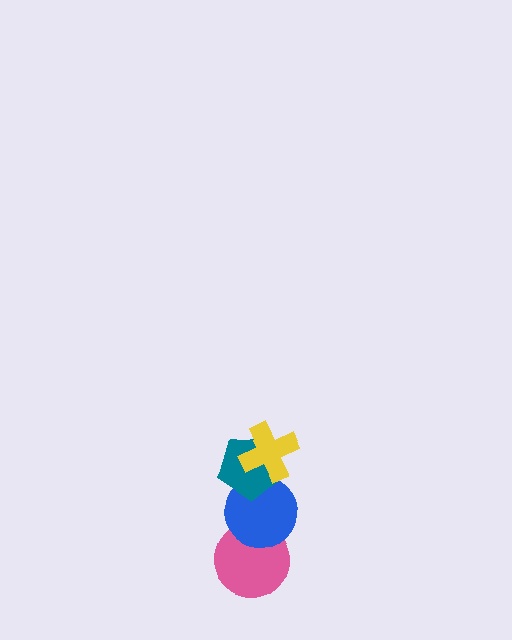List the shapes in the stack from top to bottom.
From top to bottom: the yellow cross, the teal pentagon, the blue circle, the pink circle.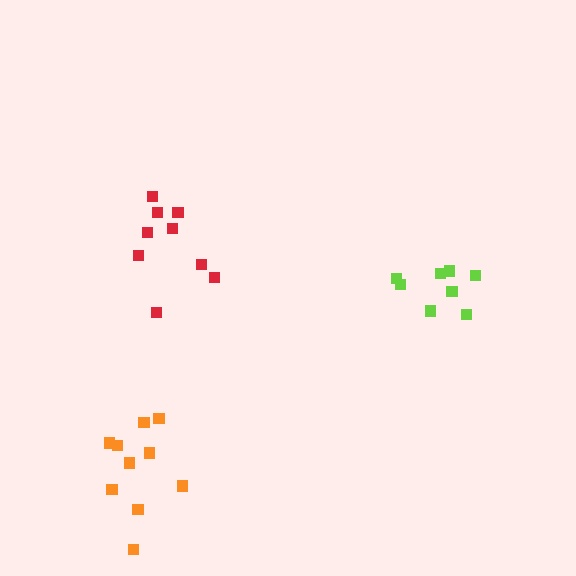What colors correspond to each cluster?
The clusters are colored: orange, red, lime.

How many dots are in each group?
Group 1: 10 dots, Group 2: 9 dots, Group 3: 8 dots (27 total).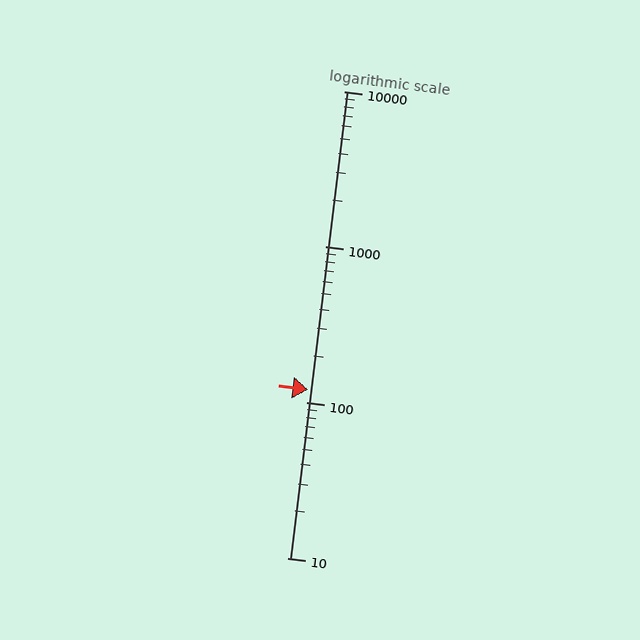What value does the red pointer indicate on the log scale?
The pointer indicates approximately 120.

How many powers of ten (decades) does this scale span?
The scale spans 3 decades, from 10 to 10000.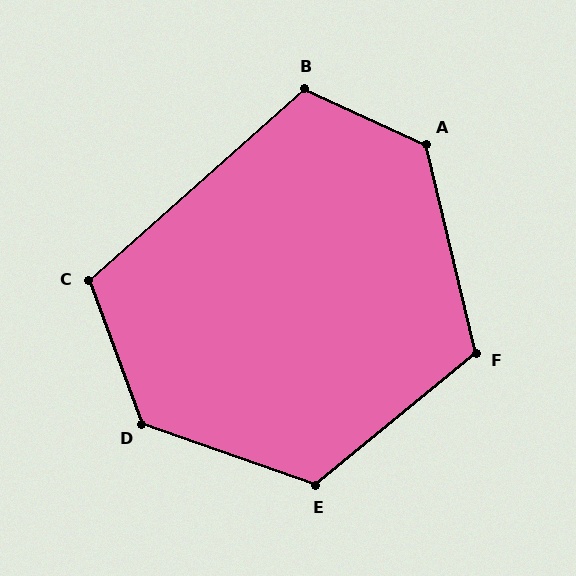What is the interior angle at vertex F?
Approximately 116 degrees (obtuse).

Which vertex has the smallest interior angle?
C, at approximately 111 degrees.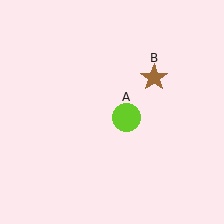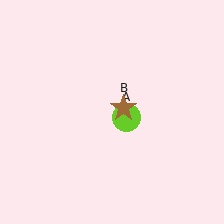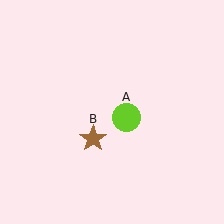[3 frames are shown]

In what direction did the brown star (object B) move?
The brown star (object B) moved down and to the left.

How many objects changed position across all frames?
1 object changed position: brown star (object B).